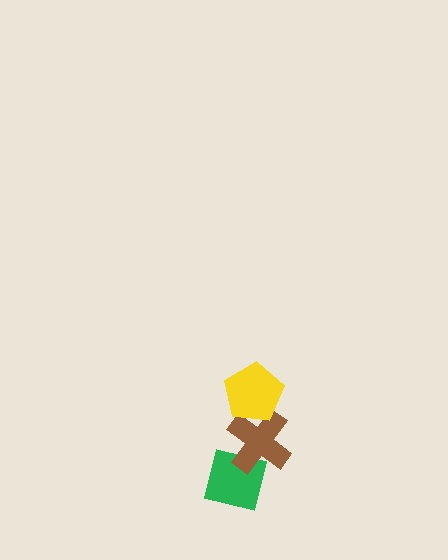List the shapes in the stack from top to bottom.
From top to bottom: the yellow pentagon, the brown cross, the green square.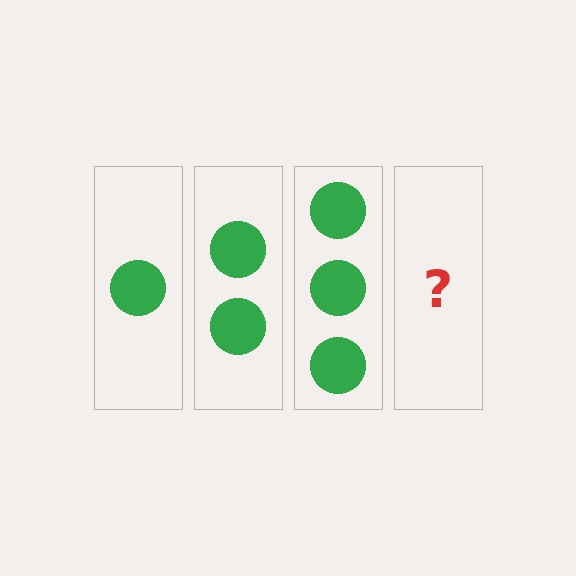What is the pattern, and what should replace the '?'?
The pattern is that each step adds one more circle. The '?' should be 4 circles.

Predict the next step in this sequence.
The next step is 4 circles.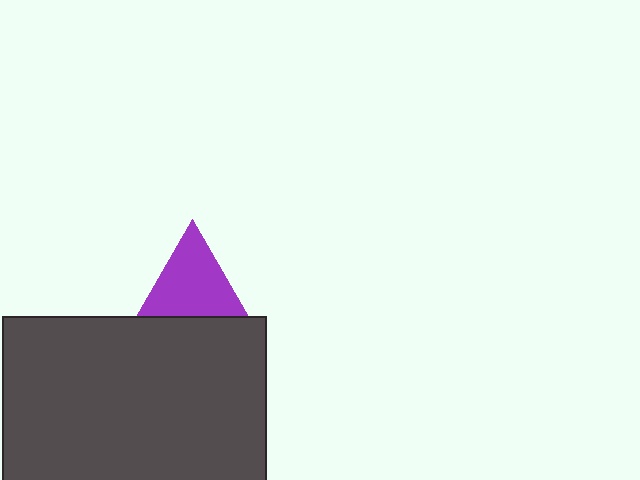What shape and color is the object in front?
The object in front is a dark gray rectangle.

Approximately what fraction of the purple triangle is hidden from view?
Roughly 34% of the purple triangle is hidden behind the dark gray rectangle.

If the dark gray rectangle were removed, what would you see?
You would see the complete purple triangle.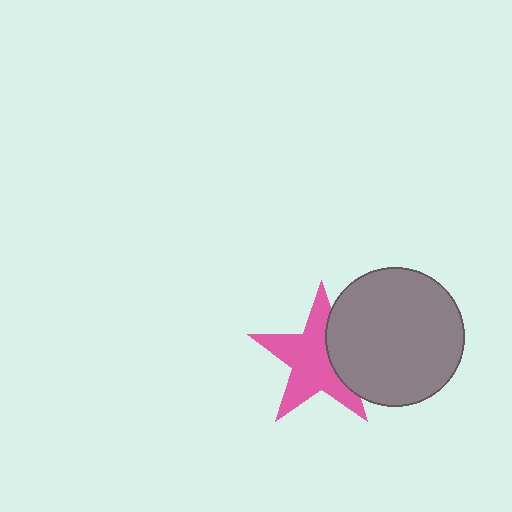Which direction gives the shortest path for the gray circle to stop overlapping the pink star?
Moving right gives the shortest separation.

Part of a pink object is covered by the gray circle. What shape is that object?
It is a star.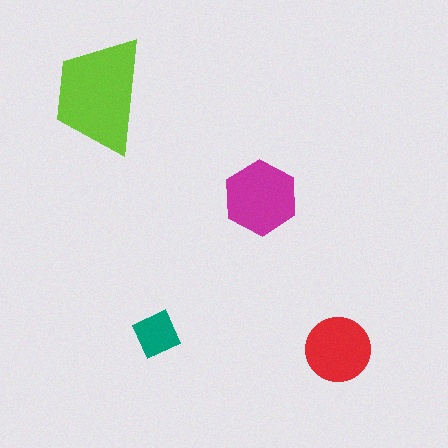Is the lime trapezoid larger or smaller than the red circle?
Larger.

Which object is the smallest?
The teal square.